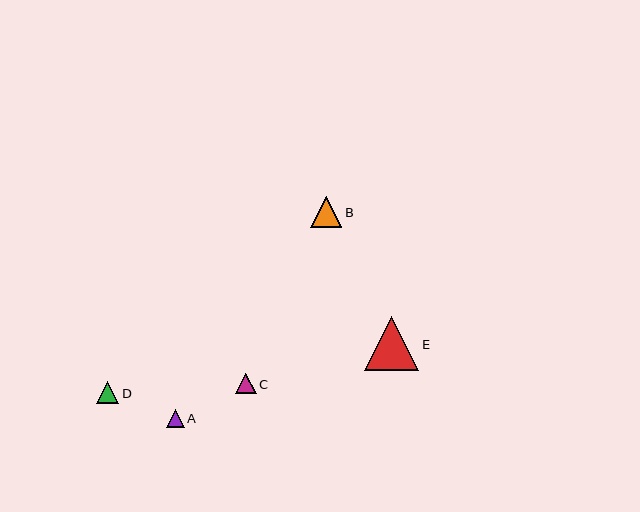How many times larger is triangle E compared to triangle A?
Triangle E is approximately 3.1 times the size of triangle A.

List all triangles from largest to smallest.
From largest to smallest: E, B, D, C, A.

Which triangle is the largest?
Triangle E is the largest with a size of approximately 54 pixels.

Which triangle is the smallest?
Triangle A is the smallest with a size of approximately 17 pixels.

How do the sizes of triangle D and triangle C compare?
Triangle D and triangle C are approximately the same size.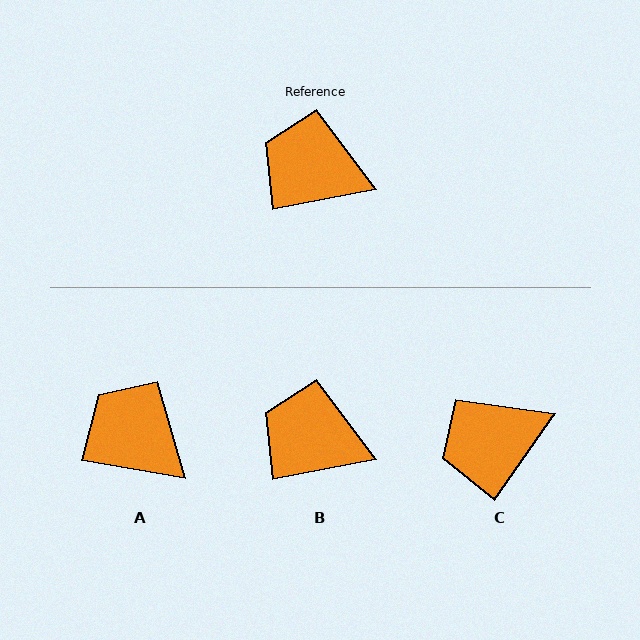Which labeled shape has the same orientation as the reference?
B.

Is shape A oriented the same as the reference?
No, it is off by about 21 degrees.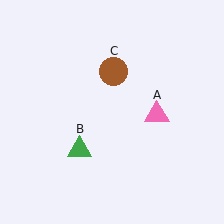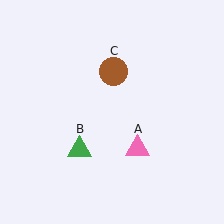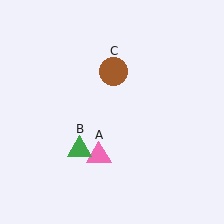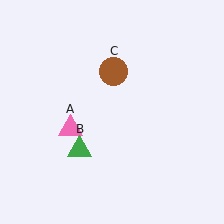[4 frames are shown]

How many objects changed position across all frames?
1 object changed position: pink triangle (object A).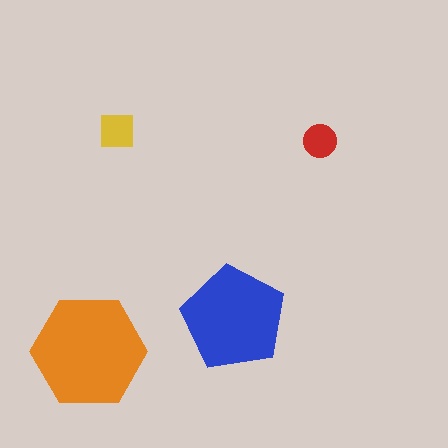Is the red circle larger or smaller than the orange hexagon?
Smaller.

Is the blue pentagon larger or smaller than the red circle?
Larger.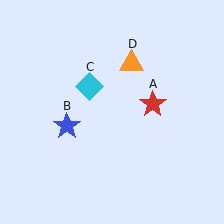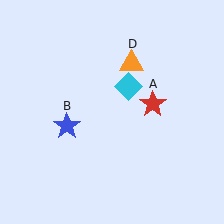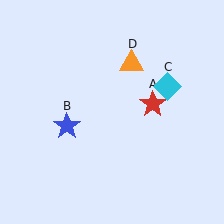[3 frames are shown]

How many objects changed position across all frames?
1 object changed position: cyan diamond (object C).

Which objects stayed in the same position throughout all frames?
Red star (object A) and blue star (object B) and orange triangle (object D) remained stationary.